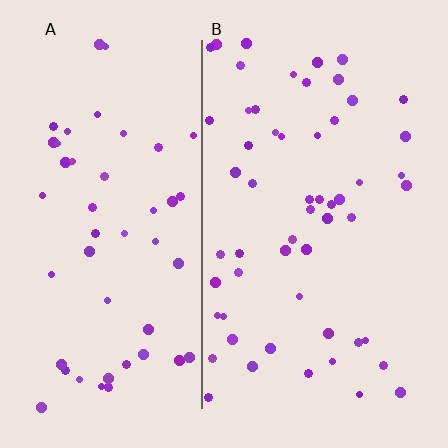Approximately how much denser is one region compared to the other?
Approximately 1.1× — region B over region A.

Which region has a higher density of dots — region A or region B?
B (the right).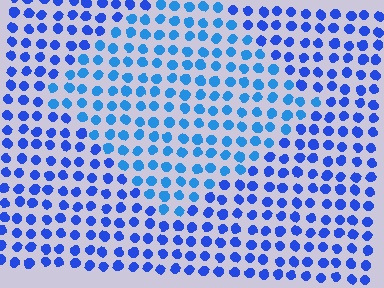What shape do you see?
I see a diamond.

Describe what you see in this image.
The image is filled with small blue elements in a uniform arrangement. A diamond-shaped region is visible where the elements are tinted to a slightly different hue, forming a subtle color boundary.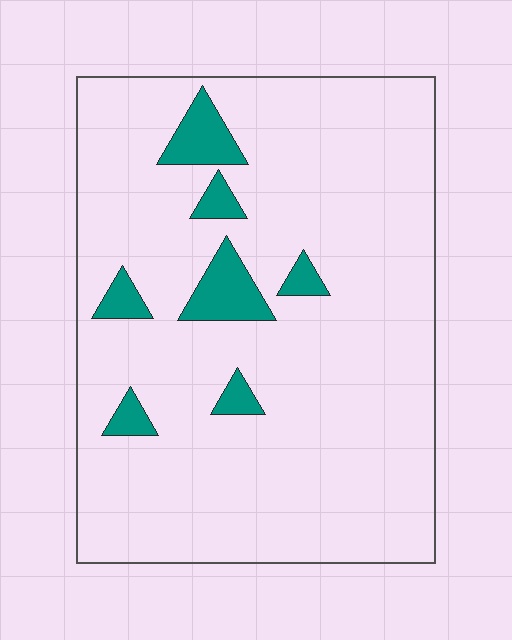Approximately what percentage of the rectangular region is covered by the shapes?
Approximately 10%.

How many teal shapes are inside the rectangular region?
7.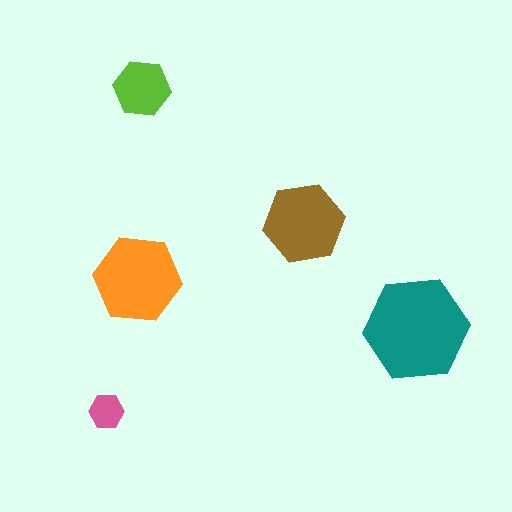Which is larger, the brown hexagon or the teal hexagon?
The teal one.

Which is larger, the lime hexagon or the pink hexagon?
The lime one.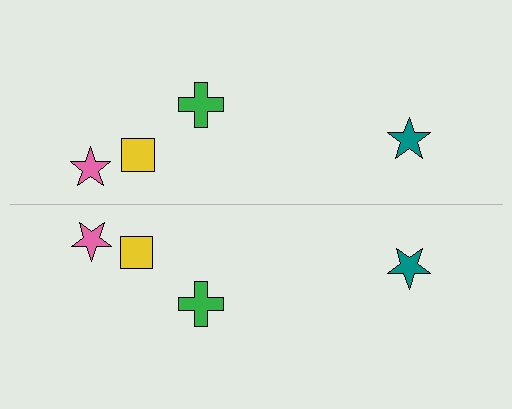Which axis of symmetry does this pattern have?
The pattern has a horizontal axis of symmetry running through the center of the image.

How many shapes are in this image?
There are 8 shapes in this image.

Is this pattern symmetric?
Yes, this pattern has bilateral (reflection) symmetry.